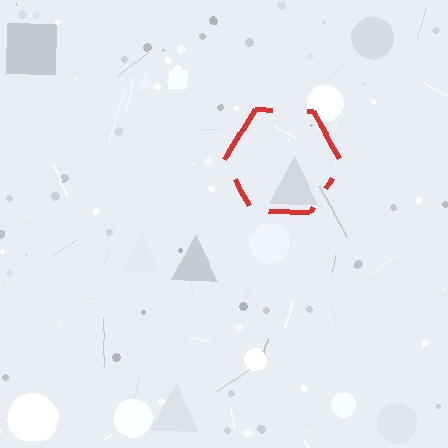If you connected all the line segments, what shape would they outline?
They would outline a hexagon.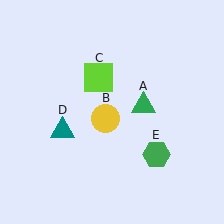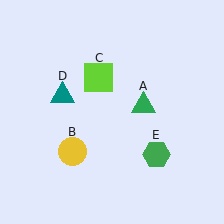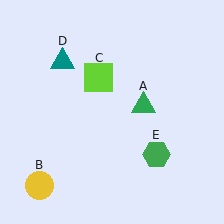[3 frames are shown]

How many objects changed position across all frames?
2 objects changed position: yellow circle (object B), teal triangle (object D).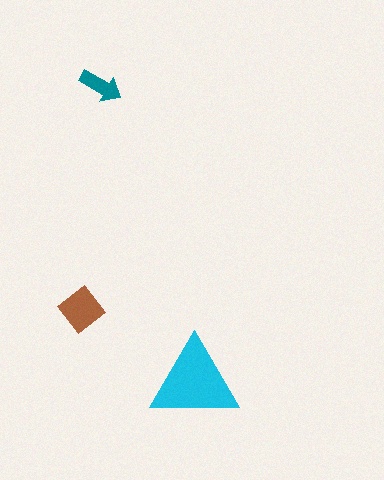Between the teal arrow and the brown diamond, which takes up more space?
The brown diamond.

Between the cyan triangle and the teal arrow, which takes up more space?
The cyan triangle.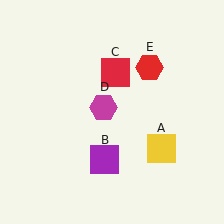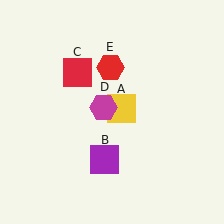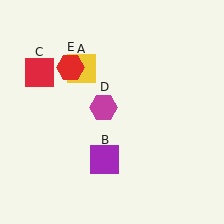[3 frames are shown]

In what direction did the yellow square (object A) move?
The yellow square (object A) moved up and to the left.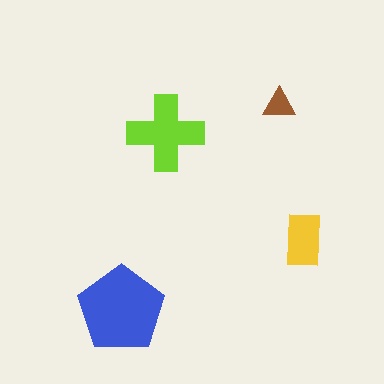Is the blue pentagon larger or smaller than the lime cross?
Larger.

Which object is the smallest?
The brown triangle.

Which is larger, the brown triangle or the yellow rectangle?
The yellow rectangle.